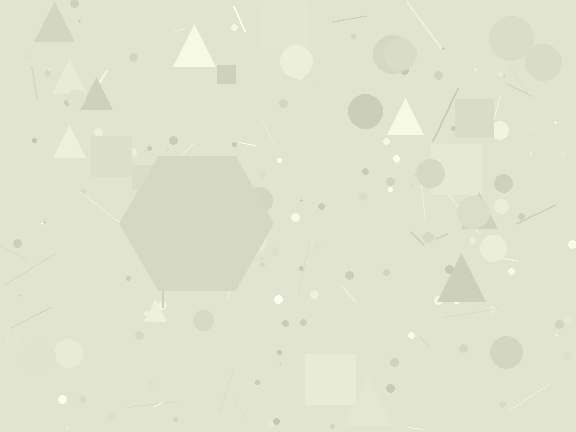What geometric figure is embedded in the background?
A hexagon is embedded in the background.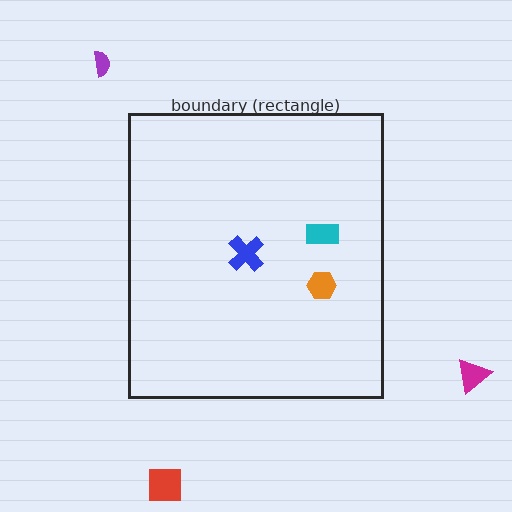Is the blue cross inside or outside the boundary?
Inside.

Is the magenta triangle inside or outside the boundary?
Outside.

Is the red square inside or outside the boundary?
Outside.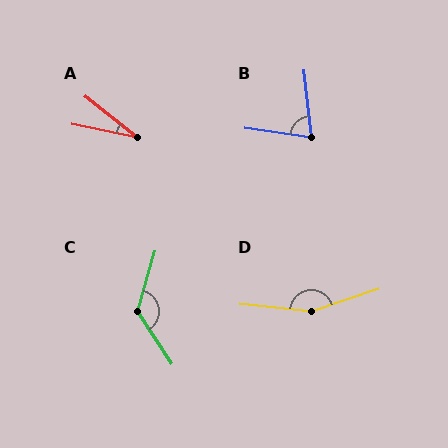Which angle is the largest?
D, at approximately 155 degrees.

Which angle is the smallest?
A, at approximately 27 degrees.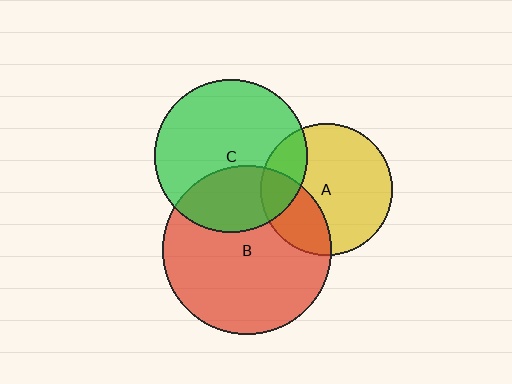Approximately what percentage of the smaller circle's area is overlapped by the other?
Approximately 20%.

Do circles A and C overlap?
Yes.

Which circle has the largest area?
Circle B (red).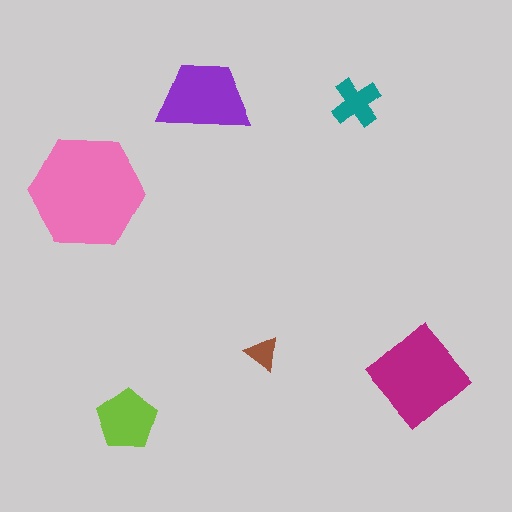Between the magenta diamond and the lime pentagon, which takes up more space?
The magenta diamond.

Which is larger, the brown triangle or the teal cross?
The teal cross.